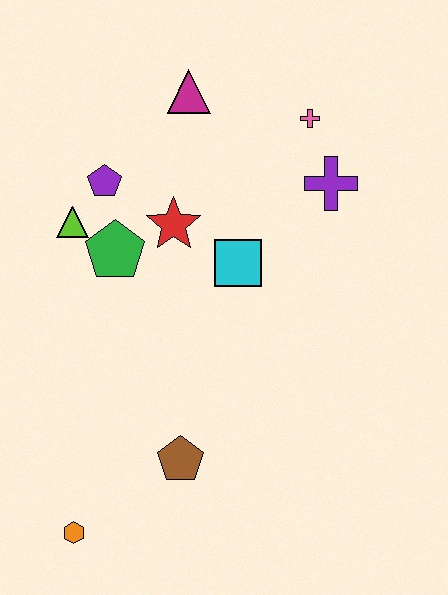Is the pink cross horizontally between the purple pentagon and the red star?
No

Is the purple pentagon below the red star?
No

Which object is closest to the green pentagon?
The lime triangle is closest to the green pentagon.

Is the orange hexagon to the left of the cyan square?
Yes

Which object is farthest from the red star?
The orange hexagon is farthest from the red star.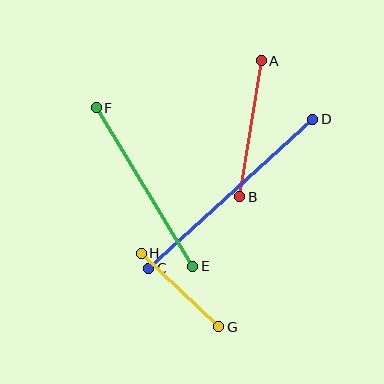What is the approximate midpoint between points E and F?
The midpoint is at approximately (144, 187) pixels.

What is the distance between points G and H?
The distance is approximately 107 pixels.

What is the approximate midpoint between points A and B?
The midpoint is at approximately (250, 129) pixels.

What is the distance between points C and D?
The distance is approximately 221 pixels.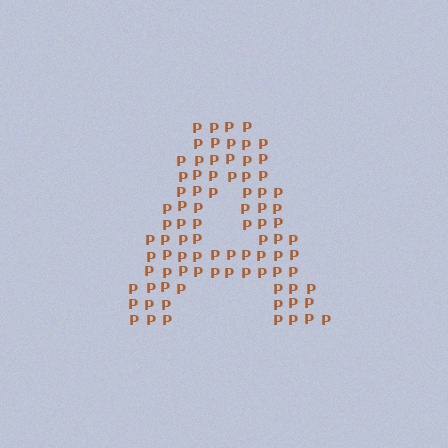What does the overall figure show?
The overall figure shows the letter A.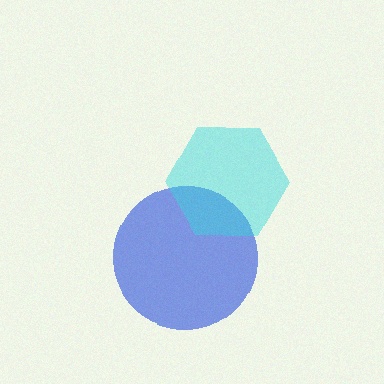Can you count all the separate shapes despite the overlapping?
Yes, there are 2 separate shapes.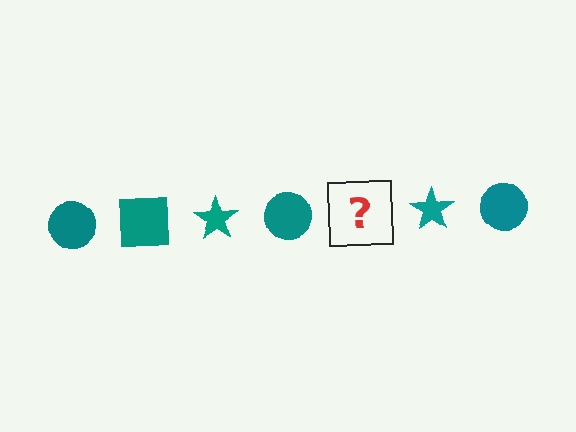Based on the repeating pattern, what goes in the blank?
The blank should be a teal square.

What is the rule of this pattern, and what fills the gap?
The rule is that the pattern cycles through circle, square, star shapes in teal. The gap should be filled with a teal square.